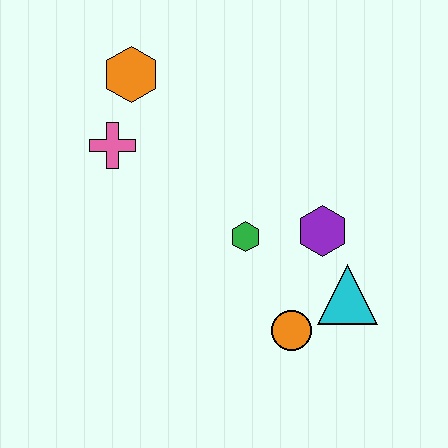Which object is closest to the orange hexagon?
The pink cross is closest to the orange hexagon.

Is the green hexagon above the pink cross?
No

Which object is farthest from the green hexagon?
The orange hexagon is farthest from the green hexagon.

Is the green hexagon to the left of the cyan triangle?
Yes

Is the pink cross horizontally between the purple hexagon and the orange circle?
No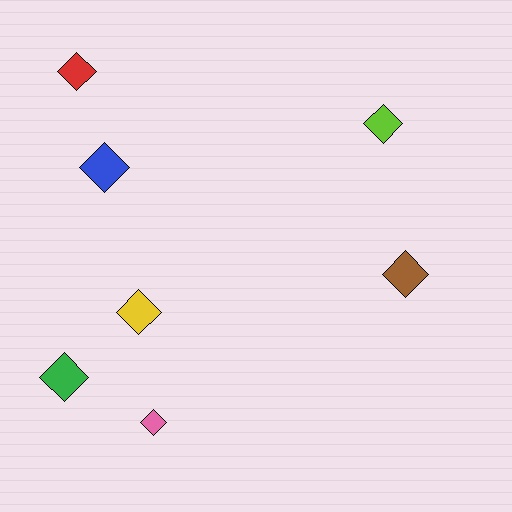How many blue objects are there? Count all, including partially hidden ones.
There is 1 blue object.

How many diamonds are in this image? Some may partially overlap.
There are 7 diamonds.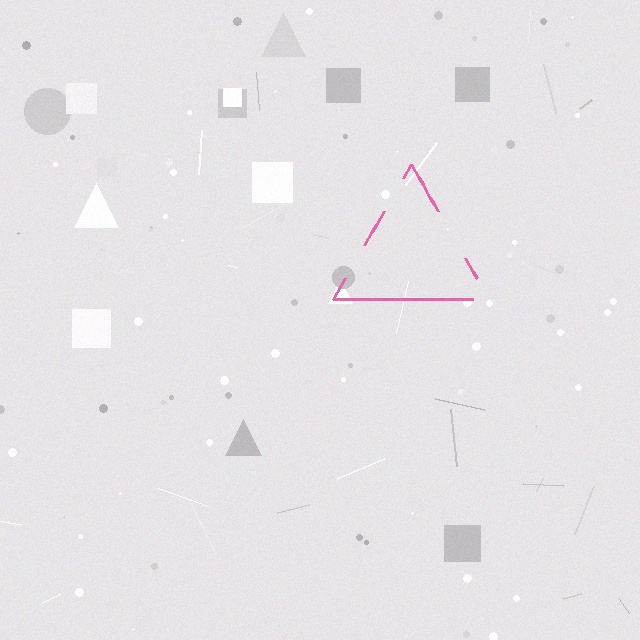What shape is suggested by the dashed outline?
The dashed outline suggests a triangle.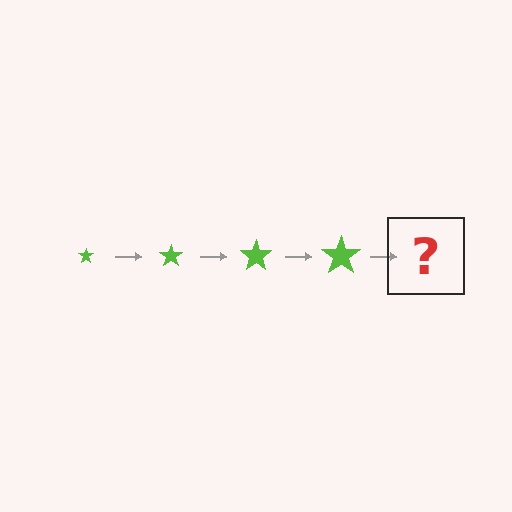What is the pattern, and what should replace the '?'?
The pattern is that the star gets progressively larger each step. The '?' should be a lime star, larger than the previous one.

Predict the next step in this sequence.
The next step is a lime star, larger than the previous one.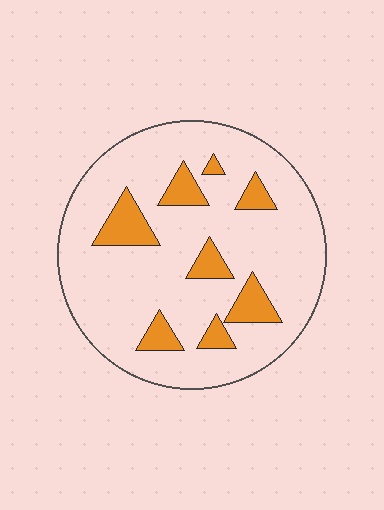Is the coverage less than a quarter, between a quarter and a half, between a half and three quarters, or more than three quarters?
Less than a quarter.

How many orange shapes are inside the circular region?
8.